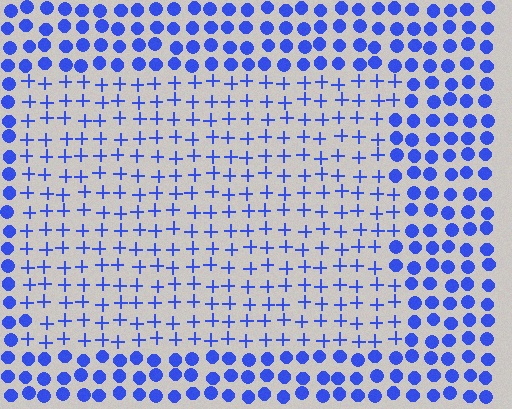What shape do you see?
I see a rectangle.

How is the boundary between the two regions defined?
The boundary is defined by a change in element shape: plus signs inside vs. circles outside. All elements share the same color and spacing.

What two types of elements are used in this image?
The image uses plus signs inside the rectangle region and circles outside it.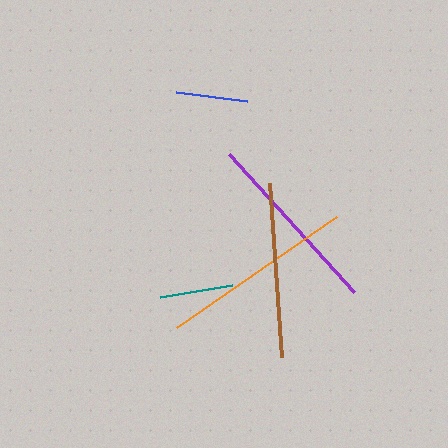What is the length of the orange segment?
The orange segment is approximately 194 pixels long.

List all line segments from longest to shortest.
From longest to shortest: orange, purple, brown, teal, blue.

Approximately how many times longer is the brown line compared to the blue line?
The brown line is approximately 2.4 times the length of the blue line.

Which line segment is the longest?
The orange line is the longest at approximately 194 pixels.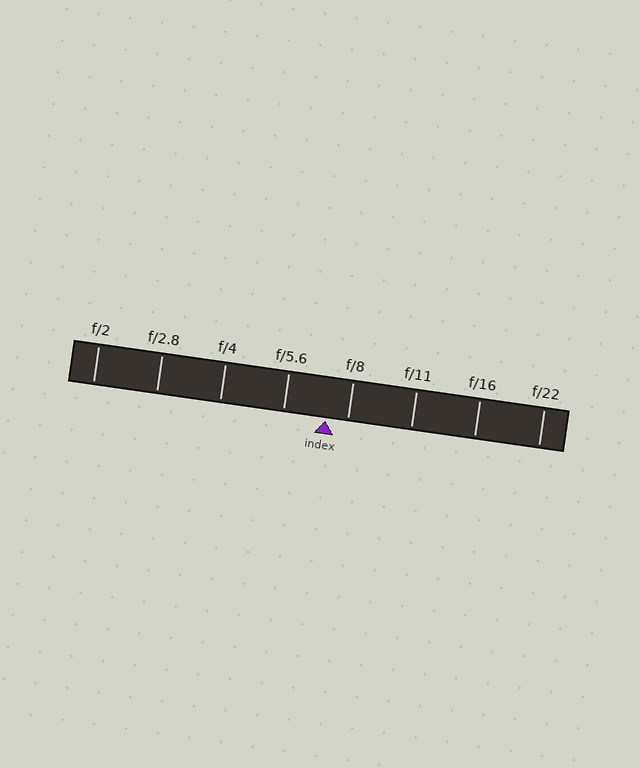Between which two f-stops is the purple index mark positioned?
The index mark is between f/5.6 and f/8.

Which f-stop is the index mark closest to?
The index mark is closest to f/8.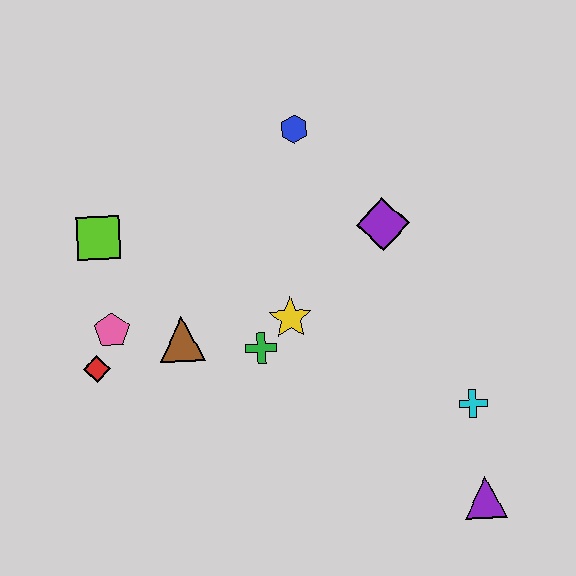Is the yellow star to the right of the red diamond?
Yes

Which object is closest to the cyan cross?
The purple triangle is closest to the cyan cross.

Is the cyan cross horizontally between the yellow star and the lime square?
No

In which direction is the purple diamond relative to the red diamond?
The purple diamond is to the right of the red diamond.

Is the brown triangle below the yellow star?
Yes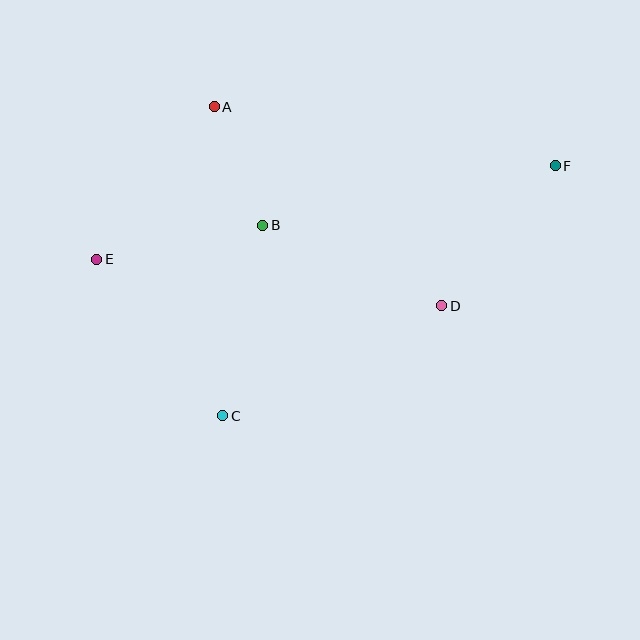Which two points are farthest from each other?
Points E and F are farthest from each other.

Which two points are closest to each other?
Points A and B are closest to each other.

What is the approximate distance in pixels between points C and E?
The distance between C and E is approximately 201 pixels.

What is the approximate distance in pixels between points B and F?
The distance between B and F is approximately 298 pixels.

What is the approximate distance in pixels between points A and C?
The distance between A and C is approximately 309 pixels.